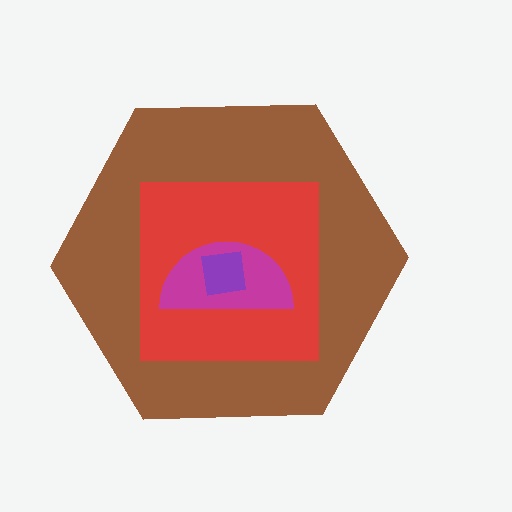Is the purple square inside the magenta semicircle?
Yes.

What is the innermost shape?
The purple square.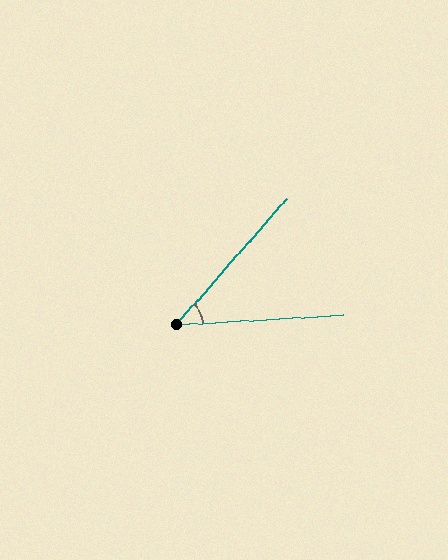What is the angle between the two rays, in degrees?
Approximately 45 degrees.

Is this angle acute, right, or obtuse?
It is acute.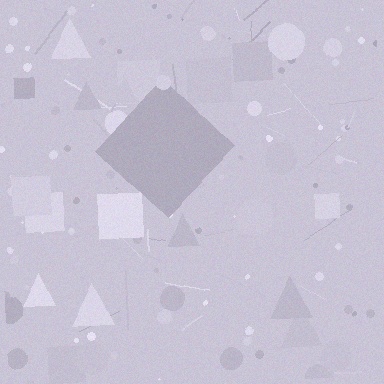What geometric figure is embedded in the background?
A diamond is embedded in the background.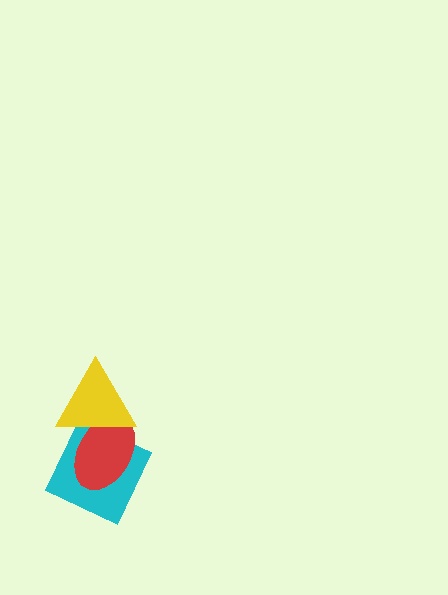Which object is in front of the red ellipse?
The yellow triangle is in front of the red ellipse.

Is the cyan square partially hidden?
Yes, it is partially covered by another shape.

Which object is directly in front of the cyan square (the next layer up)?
The red ellipse is directly in front of the cyan square.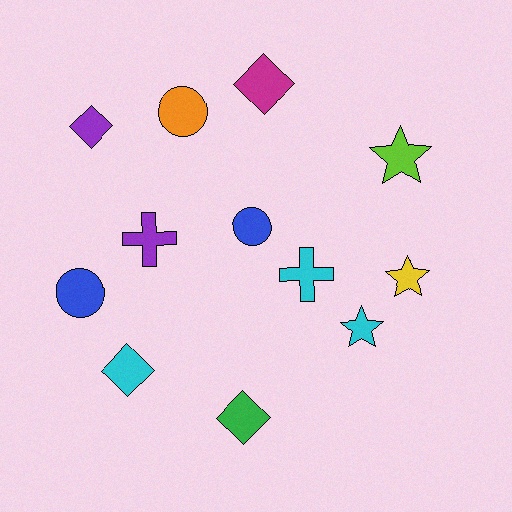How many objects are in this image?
There are 12 objects.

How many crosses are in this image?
There are 2 crosses.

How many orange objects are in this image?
There is 1 orange object.